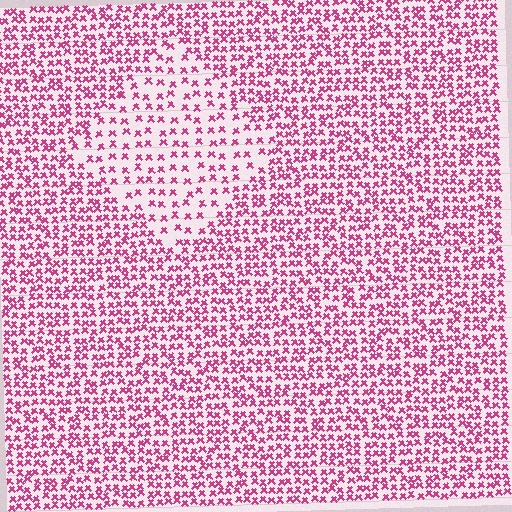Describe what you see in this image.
The image contains small magenta elements arranged at two different densities. A diamond-shaped region is visible where the elements are less densely packed than the surrounding area.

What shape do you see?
I see a diamond.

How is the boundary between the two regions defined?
The boundary is defined by a change in element density (approximately 2.0x ratio). All elements are the same color, size, and shape.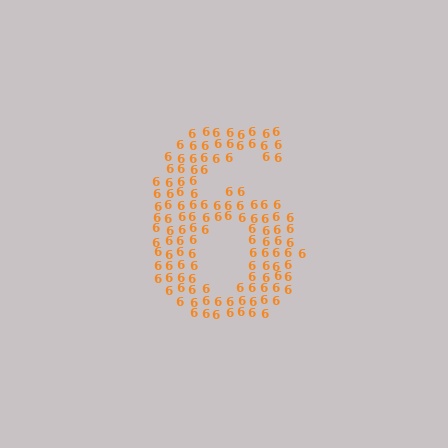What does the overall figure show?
The overall figure shows the digit 6.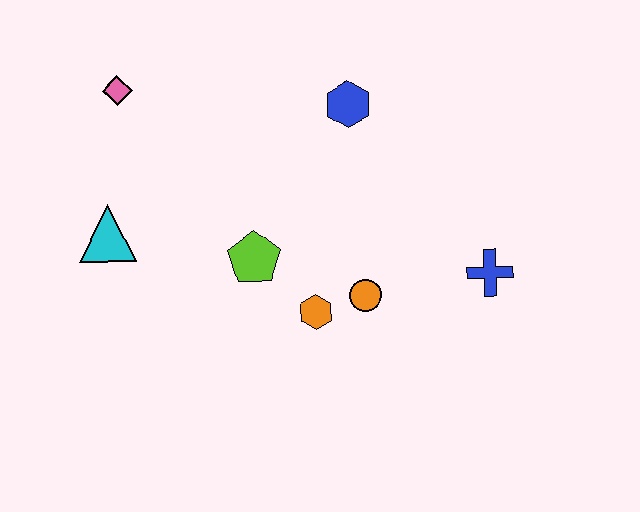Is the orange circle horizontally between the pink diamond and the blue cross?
Yes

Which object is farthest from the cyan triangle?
The blue cross is farthest from the cyan triangle.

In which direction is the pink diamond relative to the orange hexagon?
The pink diamond is above the orange hexagon.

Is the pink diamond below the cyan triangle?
No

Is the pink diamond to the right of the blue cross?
No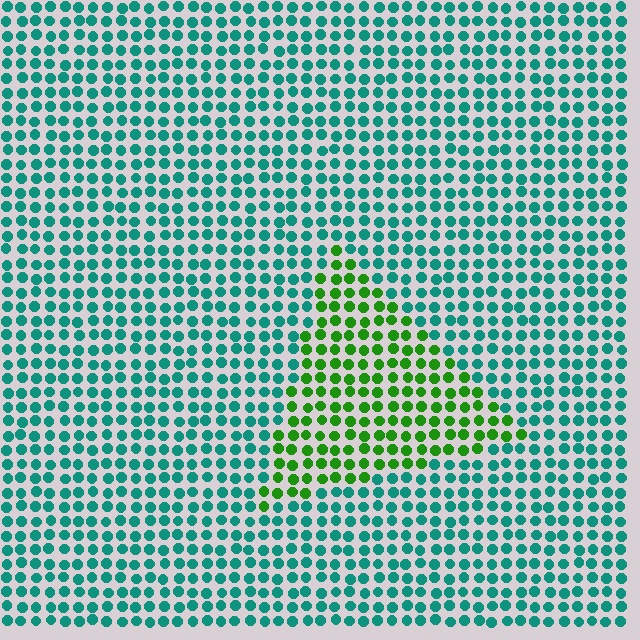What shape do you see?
I see a triangle.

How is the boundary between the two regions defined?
The boundary is defined purely by a slight shift in hue (about 57 degrees). Spacing, size, and orientation are identical on both sides.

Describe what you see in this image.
The image is filled with small teal elements in a uniform arrangement. A triangle-shaped region is visible where the elements are tinted to a slightly different hue, forming a subtle color boundary.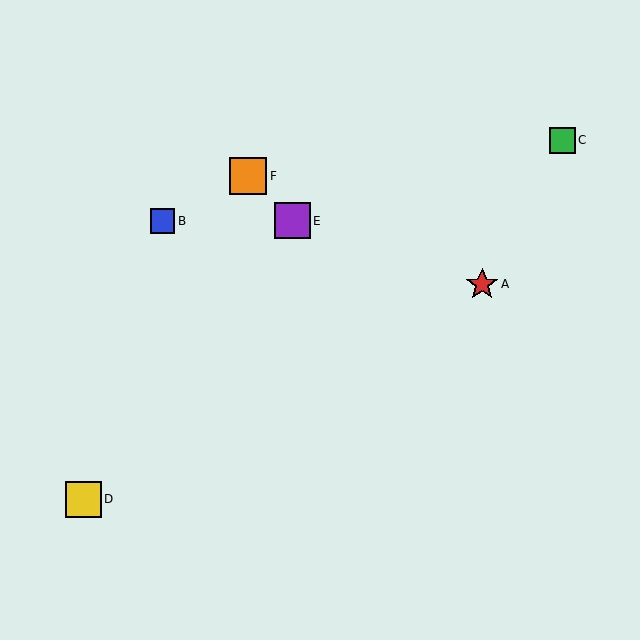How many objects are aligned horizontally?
2 objects (B, E) are aligned horizontally.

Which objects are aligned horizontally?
Objects B, E are aligned horizontally.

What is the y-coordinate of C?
Object C is at y≈140.